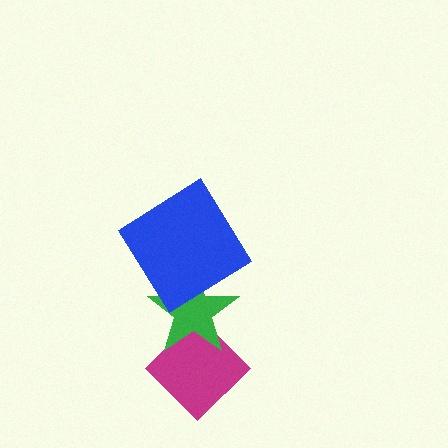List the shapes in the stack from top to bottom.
From top to bottom: the blue diamond, the green star, the magenta diamond.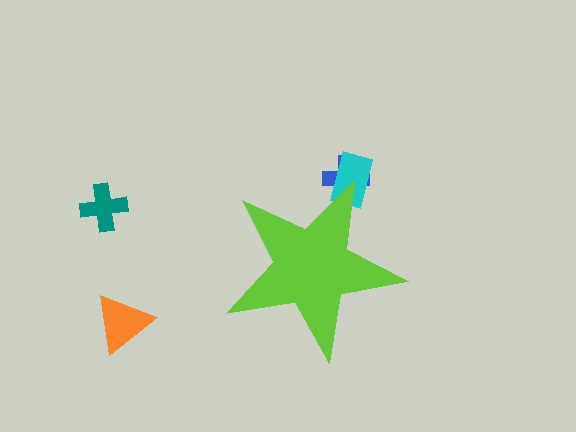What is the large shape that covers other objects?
A lime star.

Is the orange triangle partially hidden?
No, the orange triangle is fully visible.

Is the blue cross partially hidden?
Yes, the blue cross is partially hidden behind the lime star.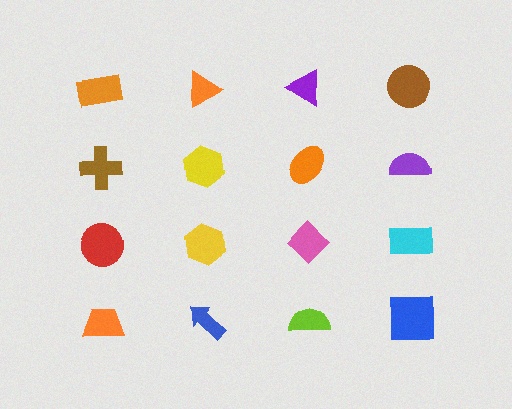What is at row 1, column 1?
An orange rectangle.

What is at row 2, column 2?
A yellow hexagon.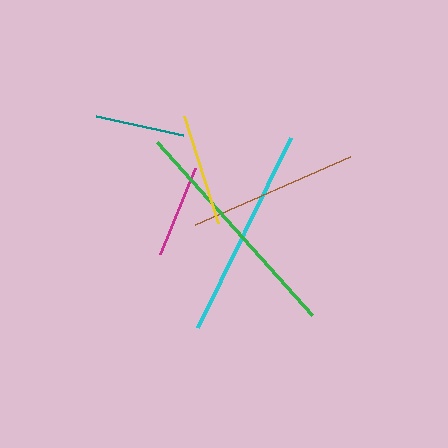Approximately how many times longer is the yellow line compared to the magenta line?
The yellow line is approximately 1.2 times the length of the magenta line.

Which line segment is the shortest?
The teal line is the shortest at approximately 89 pixels.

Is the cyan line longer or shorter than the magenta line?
The cyan line is longer than the magenta line.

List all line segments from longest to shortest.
From longest to shortest: green, cyan, brown, yellow, magenta, teal.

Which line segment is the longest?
The green line is the longest at approximately 232 pixels.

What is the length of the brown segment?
The brown segment is approximately 169 pixels long.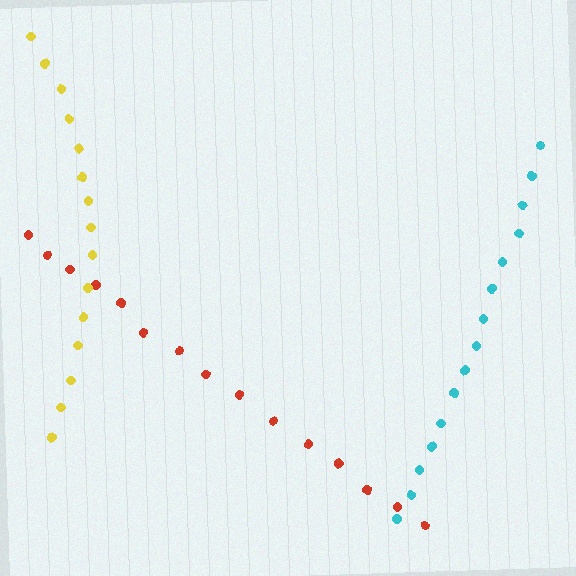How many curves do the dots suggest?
There are 3 distinct paths.